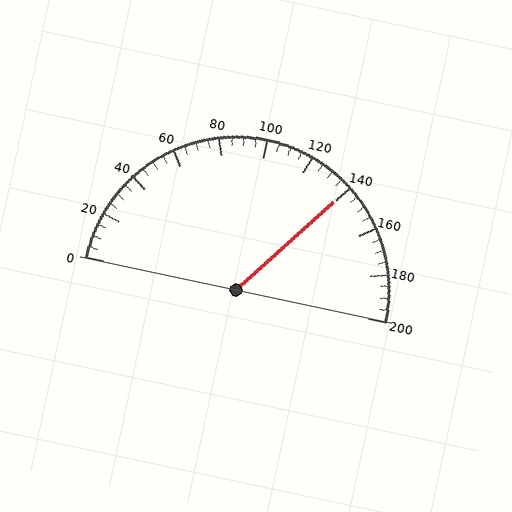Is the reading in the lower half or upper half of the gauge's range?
The reading is in the upper half of the range (0 to 200).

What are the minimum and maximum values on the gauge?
The gauge ranges from 0 to 200.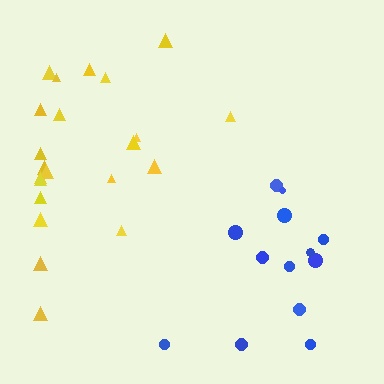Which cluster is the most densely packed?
Yellow.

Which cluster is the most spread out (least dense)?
Blue.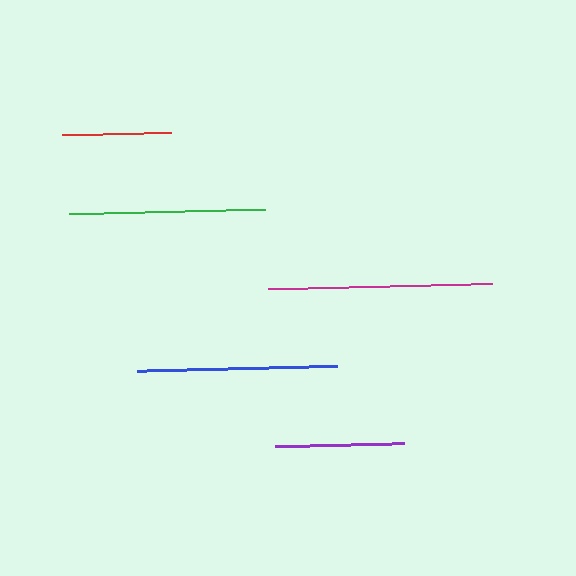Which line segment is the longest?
The magenta line is the longest at approximately 224 pixels.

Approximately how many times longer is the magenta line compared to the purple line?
The magenta line is approximately 1.7 times the length of the purple line.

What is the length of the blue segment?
The blue segment is approximately 200 pixels long.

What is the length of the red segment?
The red segment is approximately 109 pixels long.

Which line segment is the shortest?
The red line is the shortest at approximately 109 pixels.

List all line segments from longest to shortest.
From longest to shortest: magenta, blue, green, purple, red.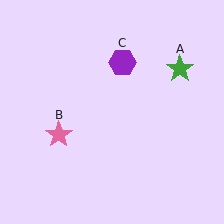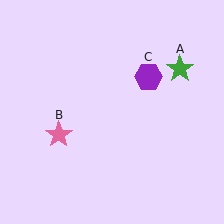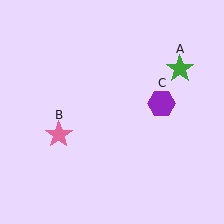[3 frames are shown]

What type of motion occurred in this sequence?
The purple hexagon (object C) rotated clockwise around the center of the scene.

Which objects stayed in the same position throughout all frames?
Green star (object A) and pink star (object B) remained stationary.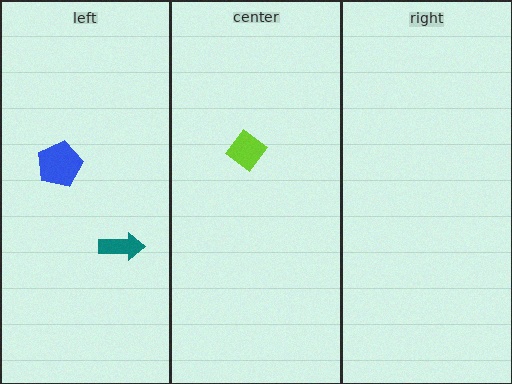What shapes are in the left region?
The blue pentagon, the teal arrow.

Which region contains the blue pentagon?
The left region.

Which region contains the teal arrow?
The left region.